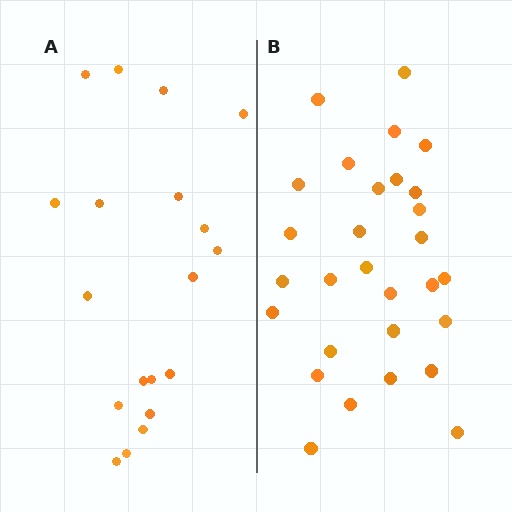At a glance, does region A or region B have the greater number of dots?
Region B (the right region) has more dots.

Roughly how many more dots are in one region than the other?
Region B has roughly 10 or so more dots than region A.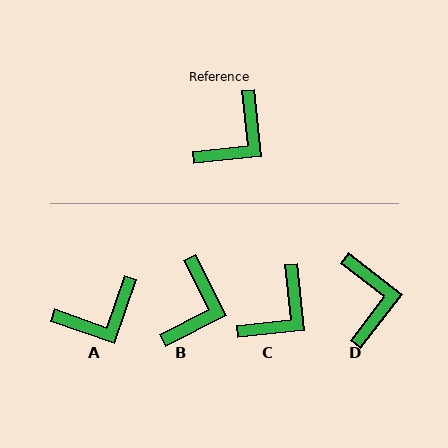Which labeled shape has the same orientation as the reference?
C.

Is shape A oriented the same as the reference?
No, it is off by about 26 degrees.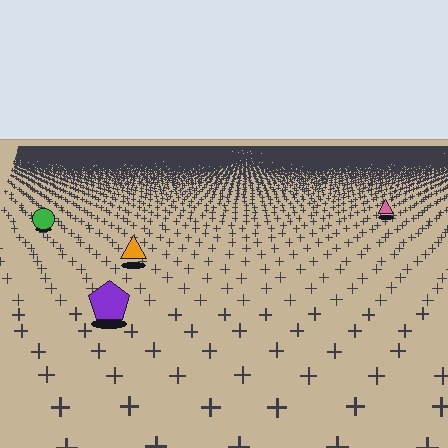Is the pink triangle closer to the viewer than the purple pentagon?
No. The purple pentagon is closer — you can tell from the texture gradient: the ground texture is coarser near it.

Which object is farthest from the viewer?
The pink triangle is farthest from the viewer. It appears smaller and the ground texture around it is denser.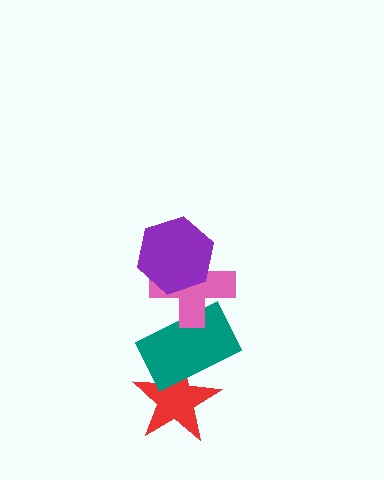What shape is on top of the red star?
The teal rectangle is on top of the red star.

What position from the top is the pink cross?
The pink cross is 2nd from the top.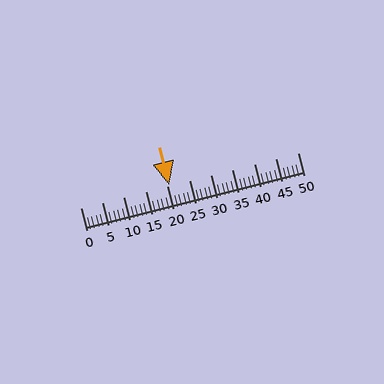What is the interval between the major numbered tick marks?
The major tick marks are spaced 5 units apart.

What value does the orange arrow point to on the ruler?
The orange arrow points to approximately 20.